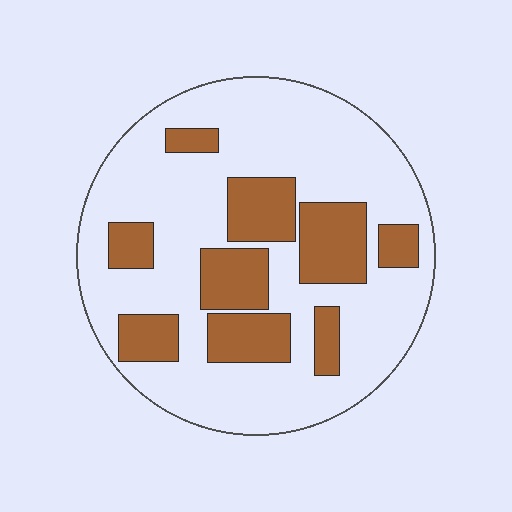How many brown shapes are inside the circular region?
9.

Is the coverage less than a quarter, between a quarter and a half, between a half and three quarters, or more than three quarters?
Between a quarter and a half.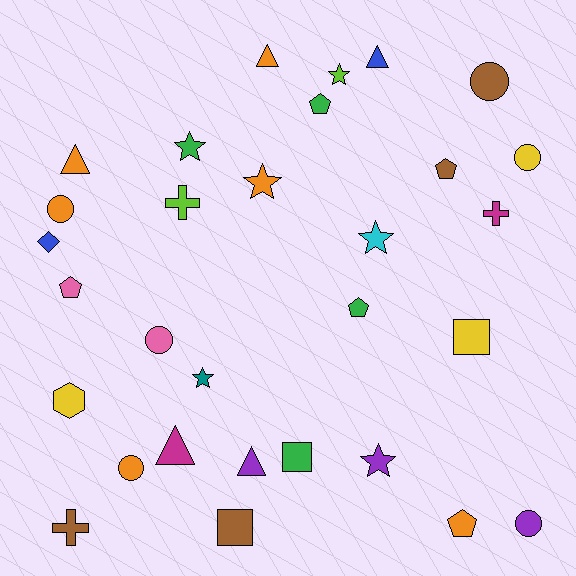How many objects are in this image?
There are 30 objects.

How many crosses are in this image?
There are 3 crosses.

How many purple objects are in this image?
There are 3 purple objects.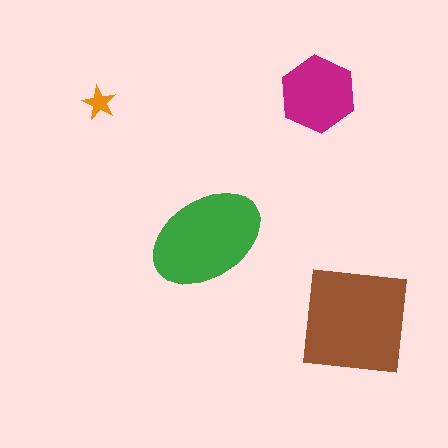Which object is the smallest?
The orange star.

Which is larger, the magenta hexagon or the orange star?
The magenta hexagon.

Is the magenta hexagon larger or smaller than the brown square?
Smaller.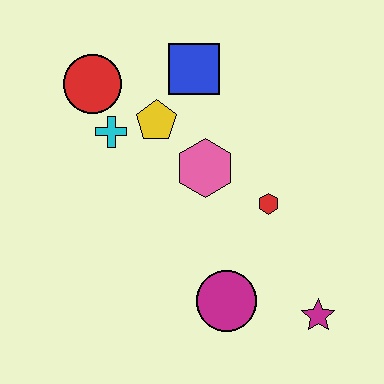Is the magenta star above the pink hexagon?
No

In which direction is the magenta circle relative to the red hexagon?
The magenta circle is below the red hexagon.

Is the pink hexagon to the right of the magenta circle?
No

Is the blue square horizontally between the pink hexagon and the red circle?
Yes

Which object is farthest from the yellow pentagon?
The magenta star is farthest from the yellow pentagon.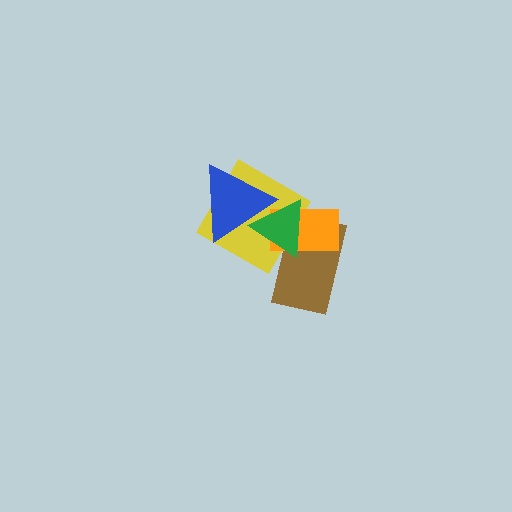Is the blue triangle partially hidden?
Yes, it is partially covered by another shape.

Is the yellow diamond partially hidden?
Yes, it is partially covered by another shape.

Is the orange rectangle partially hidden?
Yes, it is partially covered by another shape.